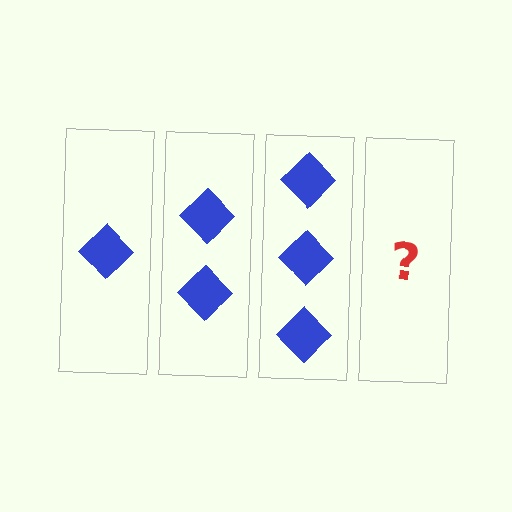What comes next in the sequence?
The next element should be 4 diamonds.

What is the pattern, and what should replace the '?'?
The pattern is that each step adds one more diamond. The '?' should be 4 diamonds.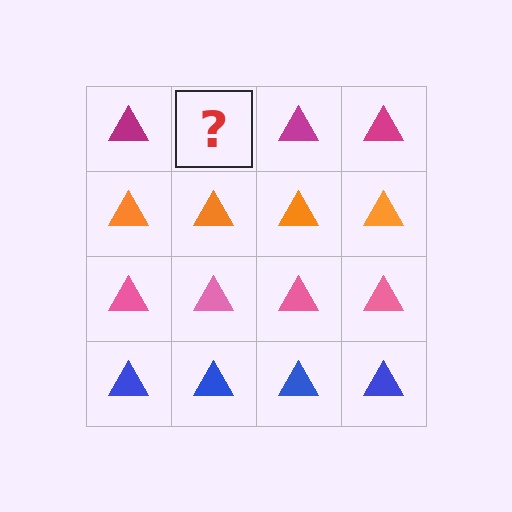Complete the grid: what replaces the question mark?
The question mark should be replaced with a magenta triangle.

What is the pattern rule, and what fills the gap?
The rule is that each row has a consistent color. The gap should be filled with a magenta triangle.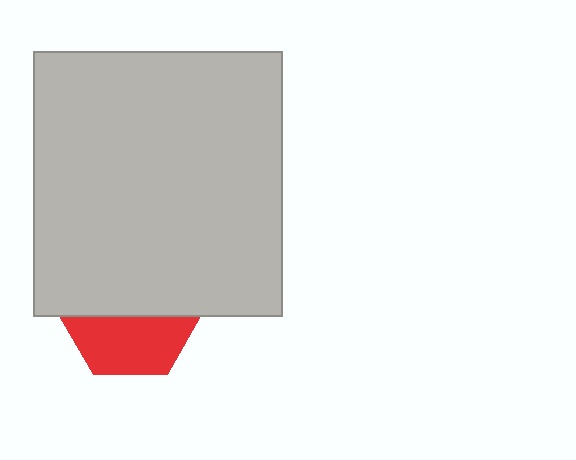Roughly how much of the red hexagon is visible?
A small part of it is visible (roughly 43%).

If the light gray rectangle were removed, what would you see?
You would see the complete red hexagon.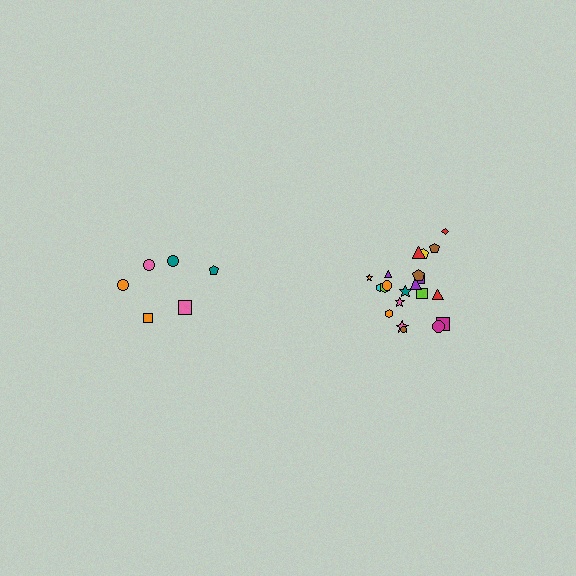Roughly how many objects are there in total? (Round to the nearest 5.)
Roughly 30 objects in total.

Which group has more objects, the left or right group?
The right group.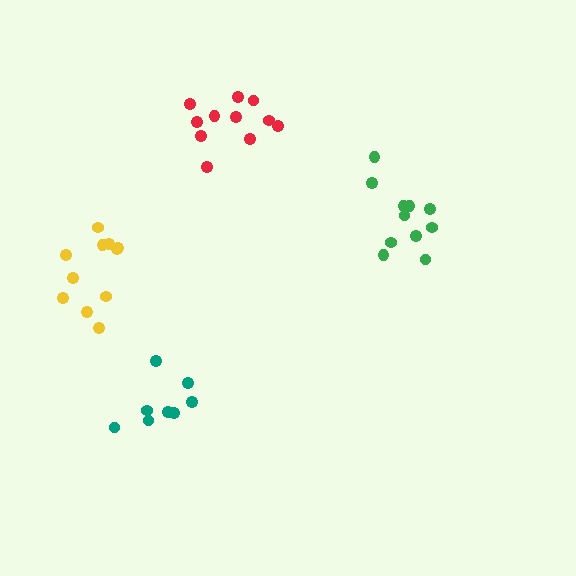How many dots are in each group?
Group 1: 8 dots, Group 2: 11 dots, Group 3: 11 dots, Group 4: 11 dots (41 total).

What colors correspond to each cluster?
The clusters are colored: teal, yellow, green, red.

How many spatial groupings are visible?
There are 4 spatial groupings.